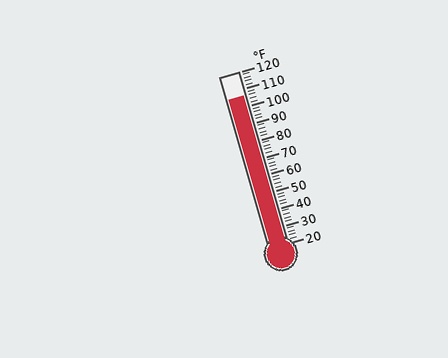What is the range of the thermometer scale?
The thermometer scale ranges from 20°F to 120°F.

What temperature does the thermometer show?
The thermometer shows approximately 106°F.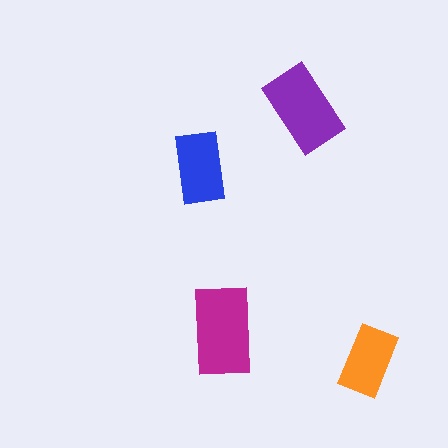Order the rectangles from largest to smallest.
the magenta one, the purple one, the blue one, the orange one.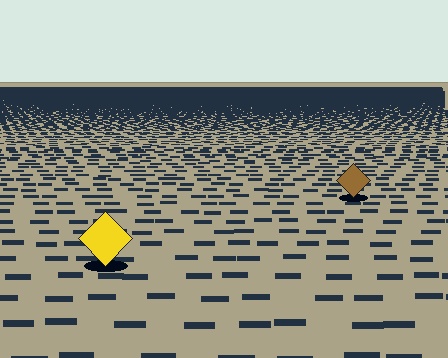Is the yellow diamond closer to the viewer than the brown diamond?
Yes. The yellow diamond is closer — you can tell from the texture gradient: the ground texture is coarser near it.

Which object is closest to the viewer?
The yellow diamond is closest. The texture marks near it are larger and more spread out.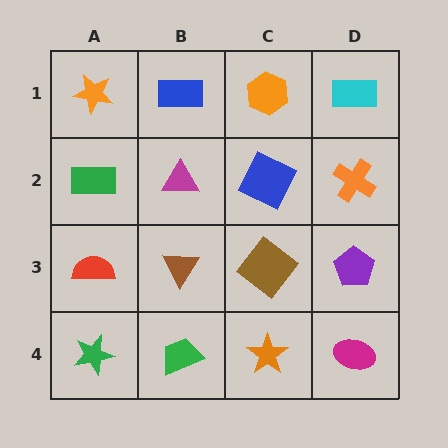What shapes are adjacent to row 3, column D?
An orange cross (row 2, column D), a magenta ellipse (row 4, column D), a brown diamond (row 3, column C).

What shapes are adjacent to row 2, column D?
A cyan rectangle (row 1, column D), a purple pentagon (row 3, column D), a blue square (row 2, column C).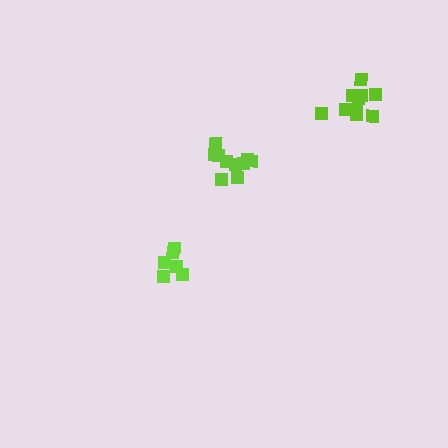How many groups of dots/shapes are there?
There are 3 groups.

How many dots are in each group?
Group 1: 6 dots, Group 2: 10 dots, Group 3: 10 dots (26 total).